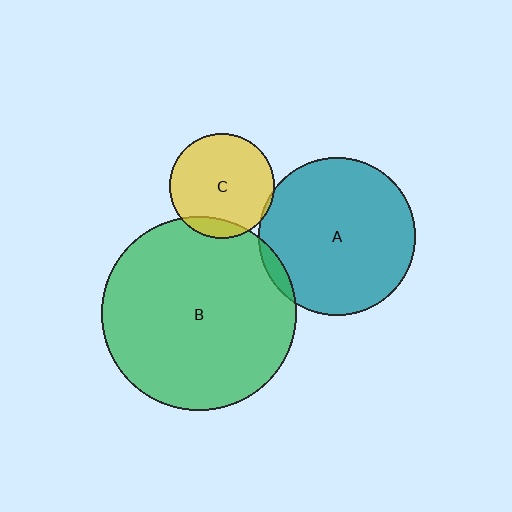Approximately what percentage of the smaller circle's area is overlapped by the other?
Approximately 10%.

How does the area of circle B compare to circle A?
Approximately 1.5 times.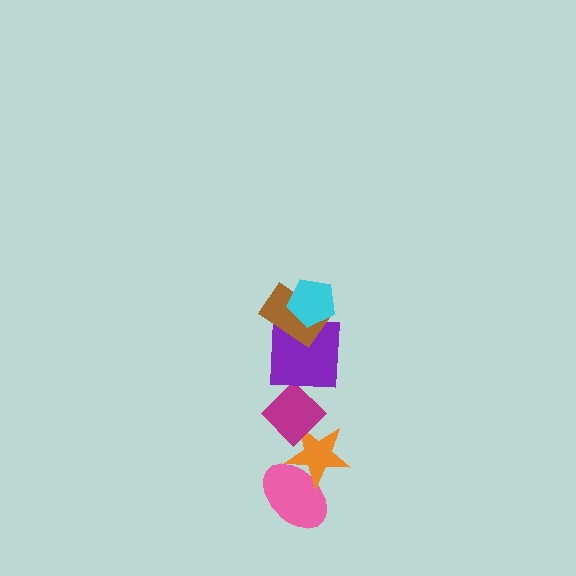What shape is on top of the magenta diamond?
The purple square is on top of the magenta diamond.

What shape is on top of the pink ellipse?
The orange star is on top of the pink ellipse.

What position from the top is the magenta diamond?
The magenta diamond is 4th from the top.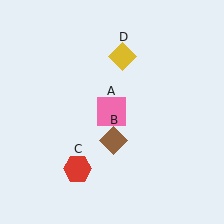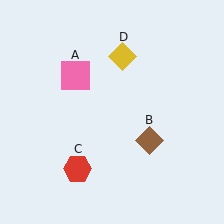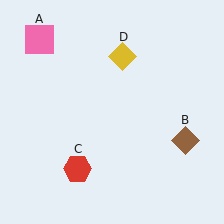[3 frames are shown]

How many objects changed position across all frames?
2 objects changed position: pink square (object A), brown diamond (object B).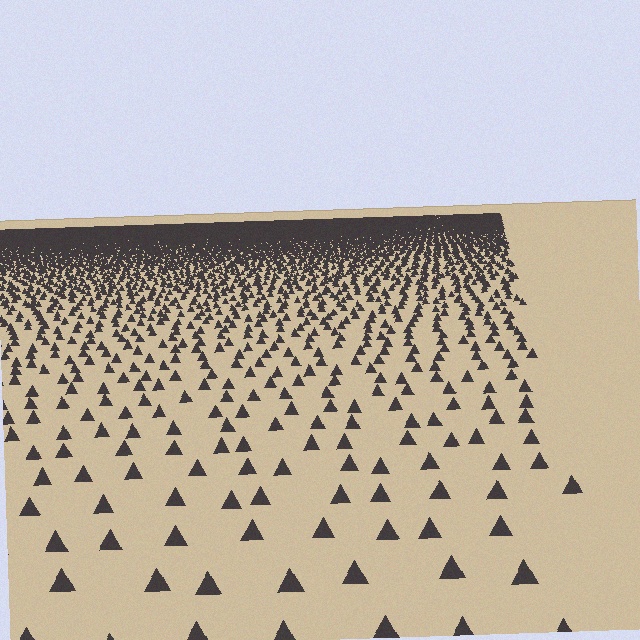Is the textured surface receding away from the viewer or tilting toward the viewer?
The surface is receding away from the viewer. Texture elements get smaller and denser toward the top.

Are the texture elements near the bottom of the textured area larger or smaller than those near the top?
Larger. Near the bottom, elements are closer to the viewer and appear at a bigger on-screen size.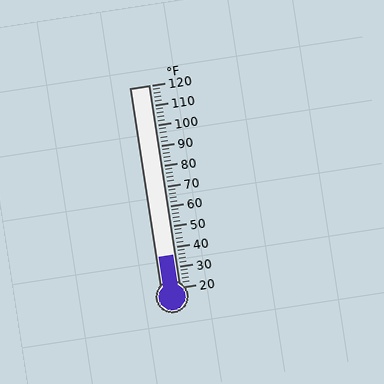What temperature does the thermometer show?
The thermometer shows approximately 36°F.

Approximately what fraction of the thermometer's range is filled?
The thermometer is filled to approximately 15% of its range.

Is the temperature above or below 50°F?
The temperature is below 50°F.